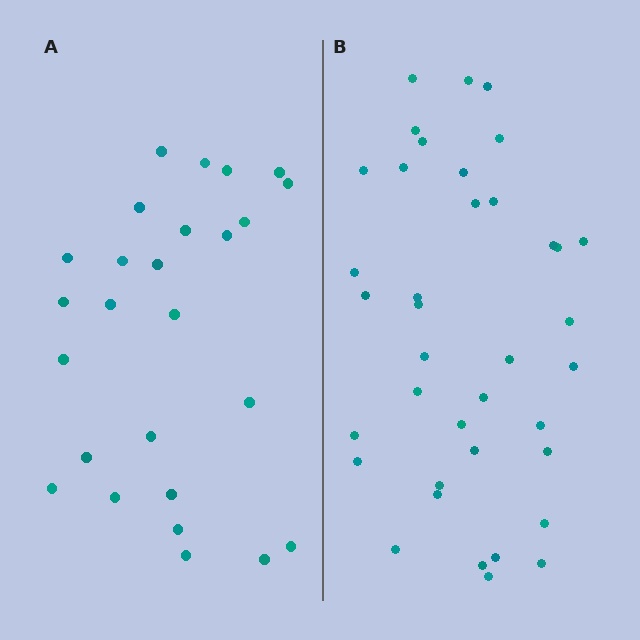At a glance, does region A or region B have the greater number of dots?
Region B (the right region) has more dots.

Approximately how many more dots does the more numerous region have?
Region B has roughly 12 or so more dots than region A.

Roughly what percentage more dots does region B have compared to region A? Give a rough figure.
About 45% more.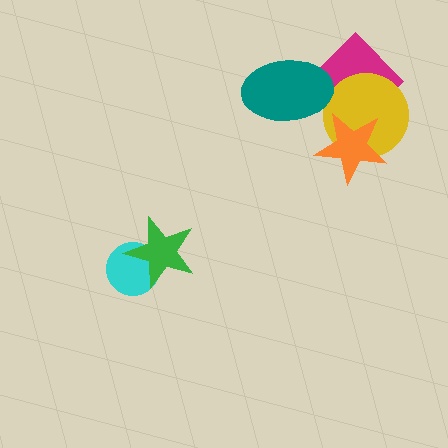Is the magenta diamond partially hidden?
Yes, it is partially covered by another shape.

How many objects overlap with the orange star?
1 object overlaps with the orange star.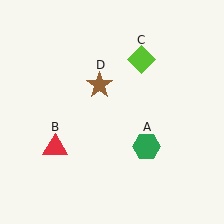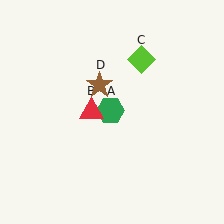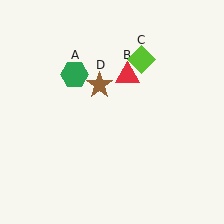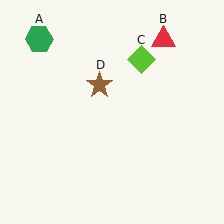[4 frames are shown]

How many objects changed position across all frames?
2 objects changed position: green hexagon (object A), red triangle (object B).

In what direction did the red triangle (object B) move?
The red triangle (object B) moved up and to the right.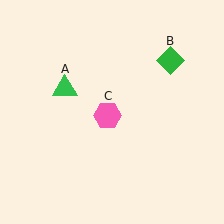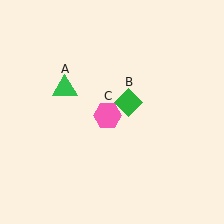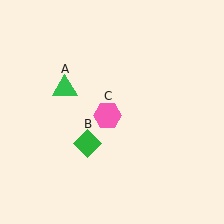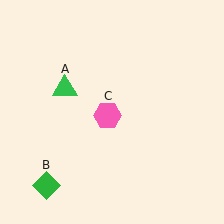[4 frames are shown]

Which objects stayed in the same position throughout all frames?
Green triangle (object A) and pink hexagon (object C) remained stationary.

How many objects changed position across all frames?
1 object changed position: green diamond (object B).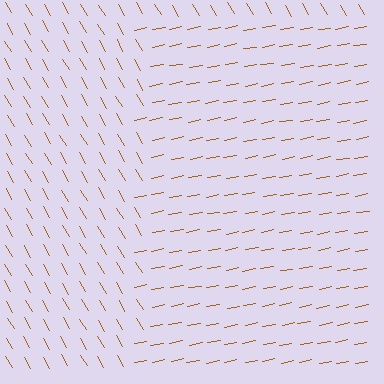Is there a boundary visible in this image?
Yes, there is a texture boundary formed by a change in line orientation.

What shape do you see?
I see a rectangle.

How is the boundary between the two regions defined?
The boundary is defined purely by a change in line orientation (approximately 70 degrees difference). All lines are the same color and thickness.